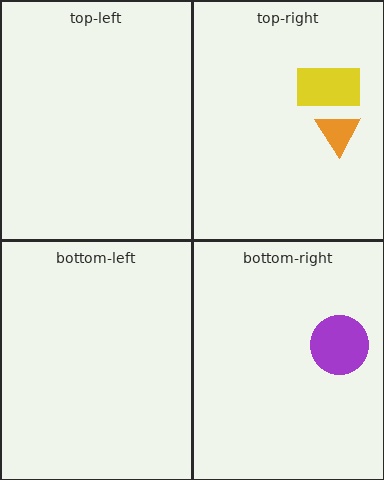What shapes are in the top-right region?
The yellow rectangle, the orange triangle.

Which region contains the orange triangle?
The top-right region.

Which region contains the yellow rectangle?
The top-right region.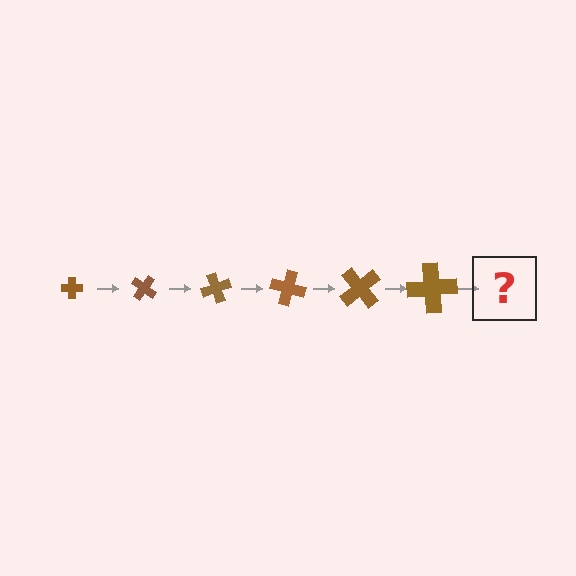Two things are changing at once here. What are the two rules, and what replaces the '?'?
The two rules are that the cross grows larger each step and it rotates 35 degrees each step. The '?' should be a cross, larger than the previous one and rotated 210 degrees from the start.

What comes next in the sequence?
The next element should be a cross, larger than the previous one and rotated 210 degrees from the start.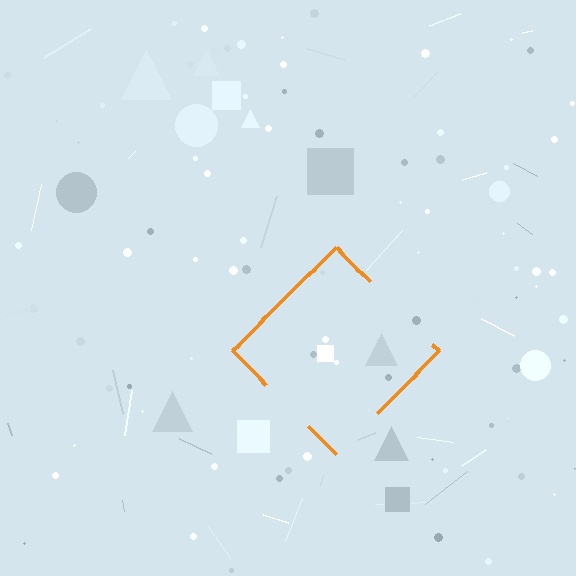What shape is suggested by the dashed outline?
The dashed outline suggests a diamond.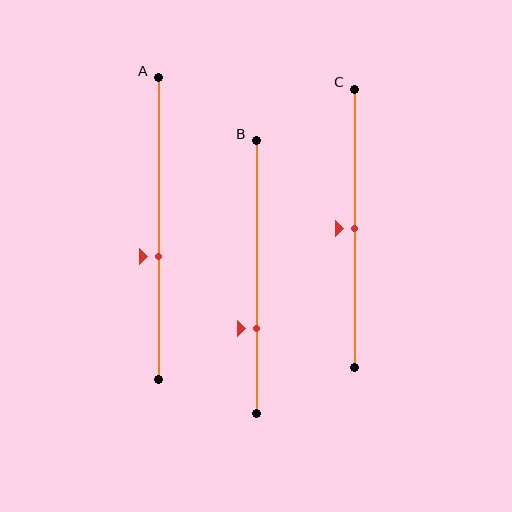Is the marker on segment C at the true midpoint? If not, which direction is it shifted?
Yes, the marker on segment C is at the true midpoint.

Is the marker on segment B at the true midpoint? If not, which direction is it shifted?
No, the marker on segment B is shifted downward by about 19% of the segment length.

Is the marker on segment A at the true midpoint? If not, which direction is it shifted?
No, the marker on segment A is shifted downward by about 9% of the segment length.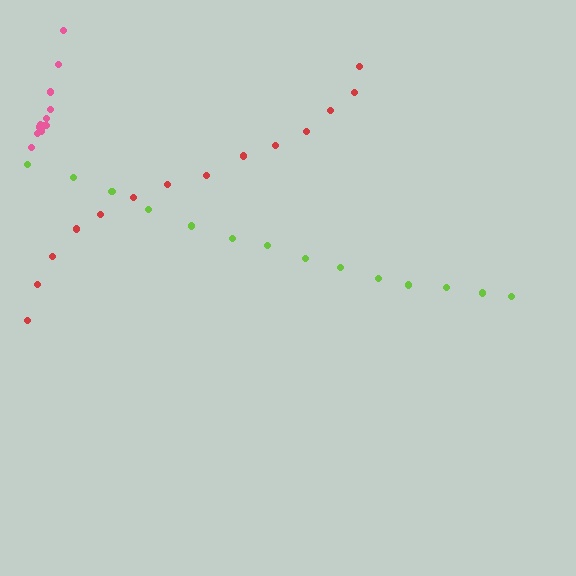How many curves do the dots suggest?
There are 3 distinct paths.